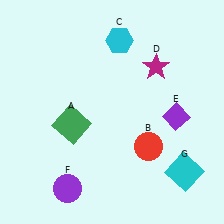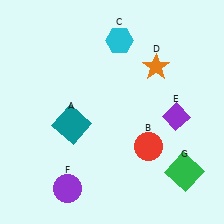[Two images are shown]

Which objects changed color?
A changed from green to teal. D changed from magenta to orange. G changed from cyan to green.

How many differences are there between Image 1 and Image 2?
There are 3 differences between the two images.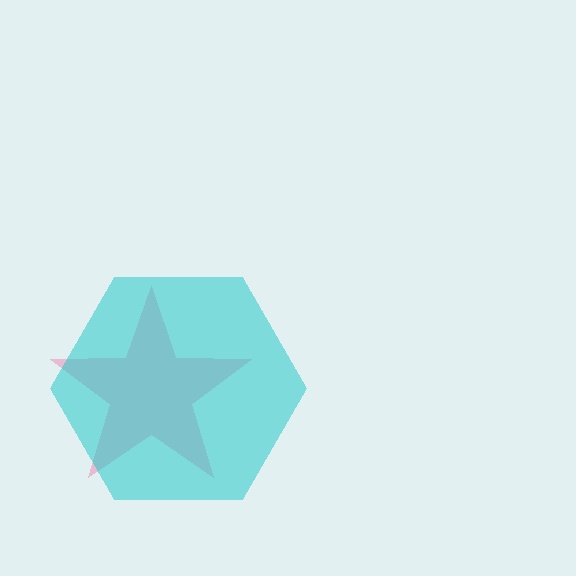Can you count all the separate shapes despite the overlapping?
Yes, there are 2 separate shapes.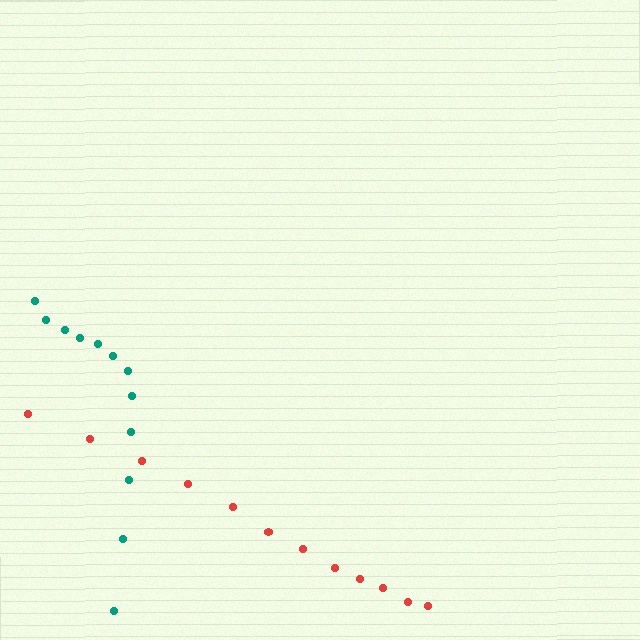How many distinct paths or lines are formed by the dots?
There are 2 distinct paths.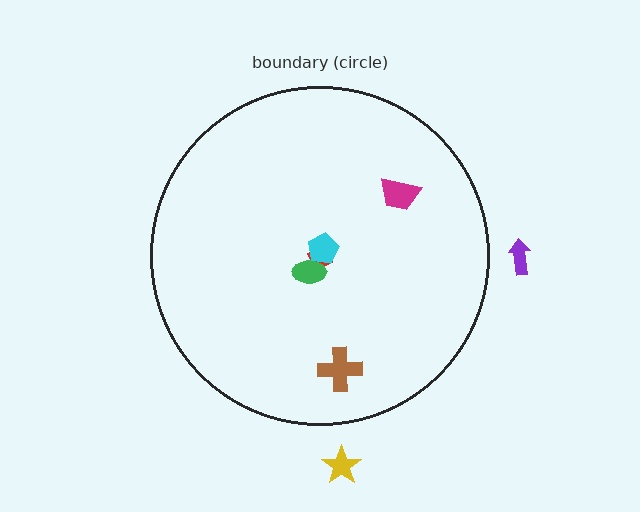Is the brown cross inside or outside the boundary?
Inside.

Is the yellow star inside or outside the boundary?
Outside.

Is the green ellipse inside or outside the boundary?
Inside.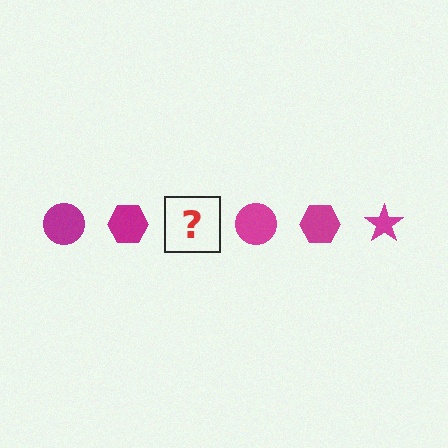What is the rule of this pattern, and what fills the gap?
The rule is that the pattern cycles through circle, hexagon, star shapes in magenta. The gap should be filled with a magenta star.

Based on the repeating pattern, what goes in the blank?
The blank should be a magenta star.